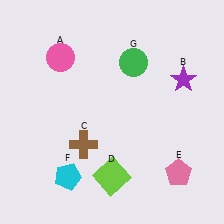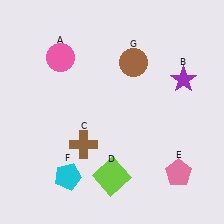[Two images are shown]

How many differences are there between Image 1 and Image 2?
There is 1 difference between the two images.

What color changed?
The circle (G) changed from green in Image 1 to brown in Image 2.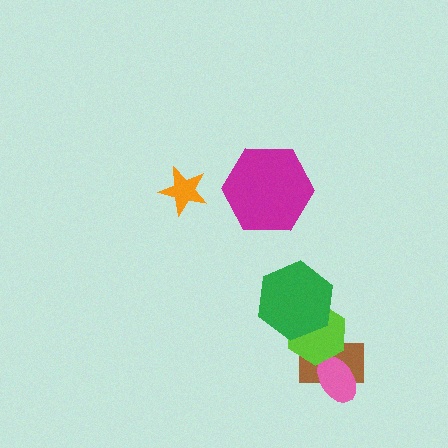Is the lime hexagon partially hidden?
Yes, it is partially covered by another shape.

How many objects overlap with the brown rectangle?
2 objects overlap with the brown rectangle.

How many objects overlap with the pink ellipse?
2 objects overlap with the pink ellipse.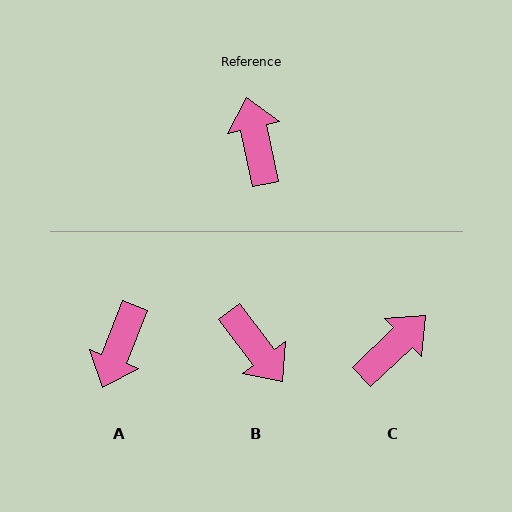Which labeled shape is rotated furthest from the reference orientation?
B, about 155 degrees away.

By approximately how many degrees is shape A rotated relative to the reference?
Approximately 146 degrees counter-clockwise.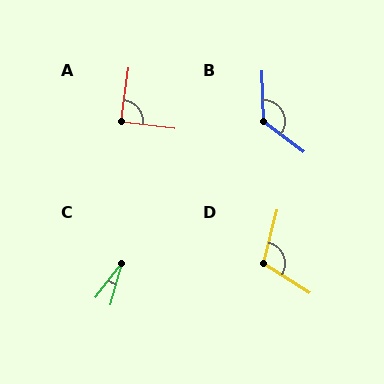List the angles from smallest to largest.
C (22°), A (89°), D (108°), B (128°).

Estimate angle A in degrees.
Approximately 89 degrees.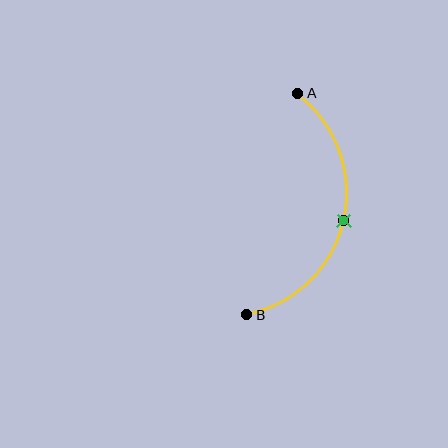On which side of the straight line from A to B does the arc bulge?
The arc bulges to the right of the straight line connecting A and B.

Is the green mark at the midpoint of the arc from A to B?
Yes. The green mark lies on the arc at equal arc-length from both A and B — it is the arc midpoint.